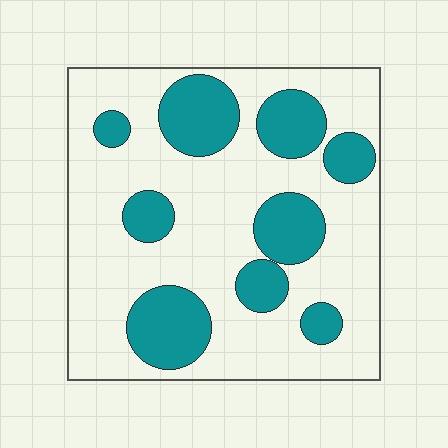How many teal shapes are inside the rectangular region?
9.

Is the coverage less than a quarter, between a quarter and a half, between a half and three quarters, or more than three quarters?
Between a quarter and a half.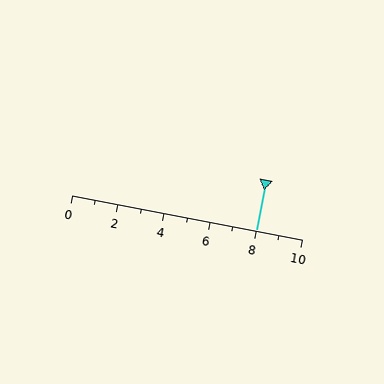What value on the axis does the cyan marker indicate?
The marker indicates approximately 8.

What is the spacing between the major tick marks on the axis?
The major ticks are spaced 2 apart.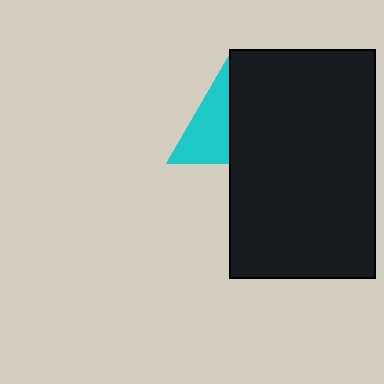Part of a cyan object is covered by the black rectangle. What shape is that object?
It is a triangle.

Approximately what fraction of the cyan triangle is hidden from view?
Roughly 53% of the cyan triangle is hidden behind the black rectangle.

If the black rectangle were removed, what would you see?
You would see the complete cyan triangle.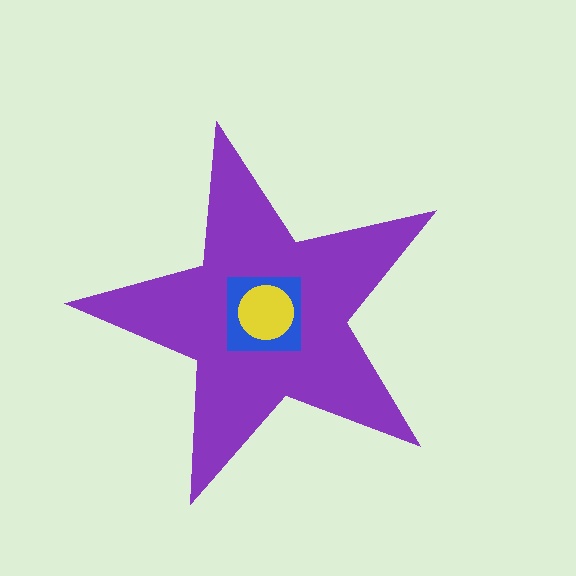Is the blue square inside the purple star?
Yes.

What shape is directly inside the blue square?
The yellow circle.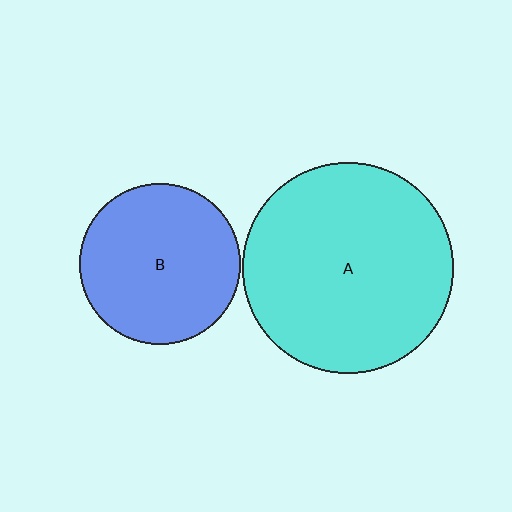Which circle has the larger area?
Circle A (cyan).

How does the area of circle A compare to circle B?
Approximately 1.7 times.